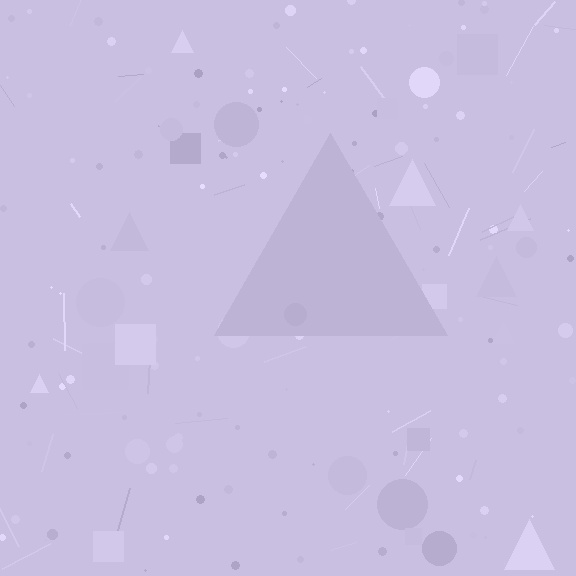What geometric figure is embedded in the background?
A triangle is embedded in the background.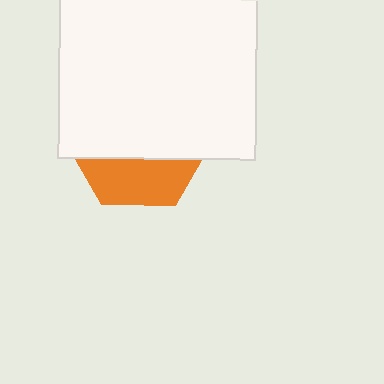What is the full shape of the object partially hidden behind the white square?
The partially hidden object is an orange hexagon.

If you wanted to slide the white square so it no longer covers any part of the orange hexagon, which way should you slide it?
Slide it up — that is the most direct way to separate the two shapes.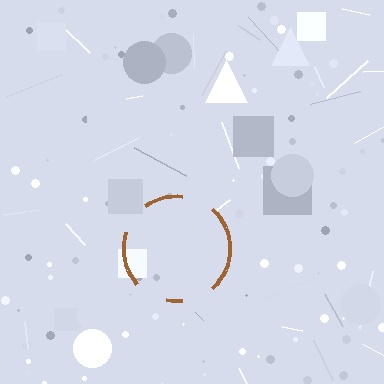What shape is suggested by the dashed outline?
The dashed outline suggests a circle.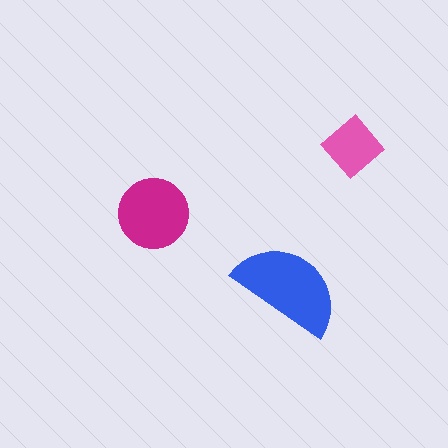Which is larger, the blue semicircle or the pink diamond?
The blue semicircle.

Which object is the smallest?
The pink diamond.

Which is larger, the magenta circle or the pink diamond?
The magenta circle.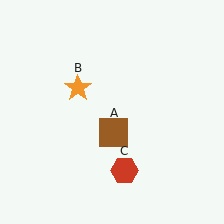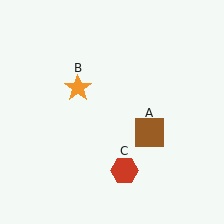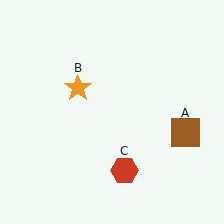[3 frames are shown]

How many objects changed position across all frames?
1 object changed position: brown square (object A).